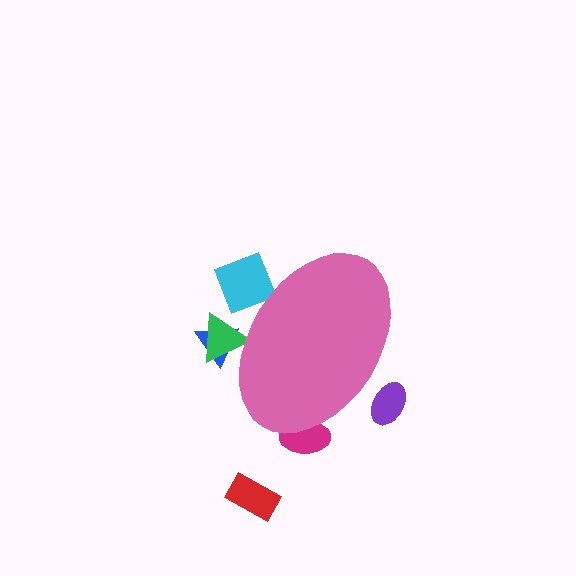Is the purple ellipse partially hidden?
Yes, the purple ellipse is partially hidden behind the pink ellipse.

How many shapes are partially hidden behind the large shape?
5 shapes are partially hidden.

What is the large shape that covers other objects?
A pink ellipse.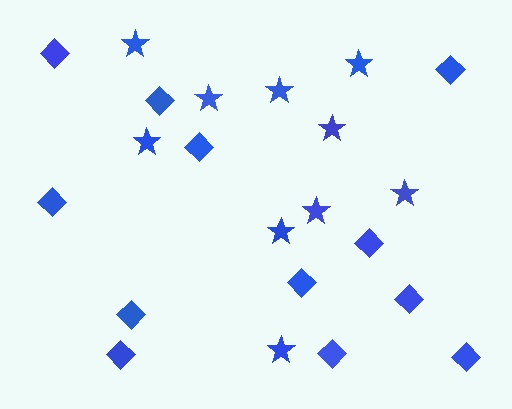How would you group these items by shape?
There are 2 groups: one group of diamonds (12) and one group of stars (10).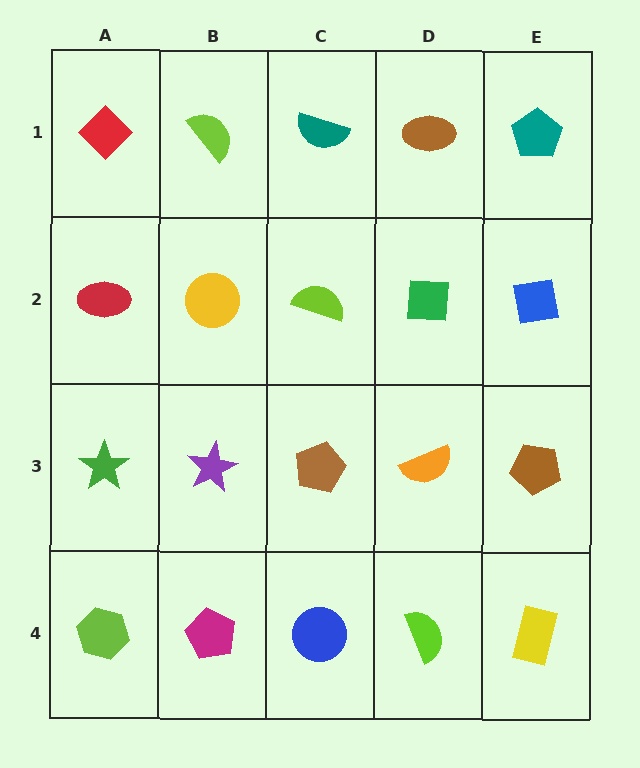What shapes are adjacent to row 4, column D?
An orange semicircle (row 3, column D), a blue circle (row 4, column C), a yellow rectangle (row 4, column E).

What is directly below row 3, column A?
A lime hexagon.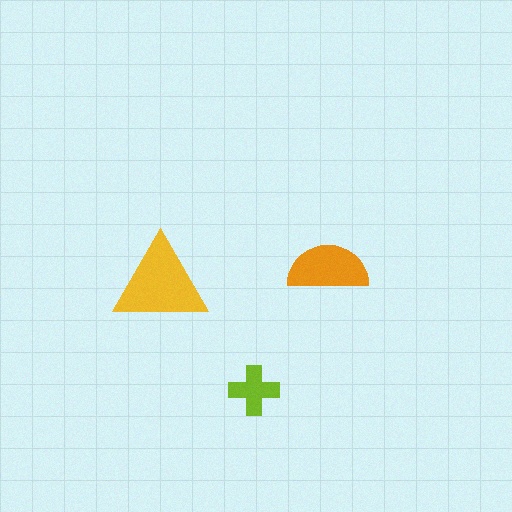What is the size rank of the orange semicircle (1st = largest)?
2nd.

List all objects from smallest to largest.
The lime cross, the orange semicircle, the yellow triangle.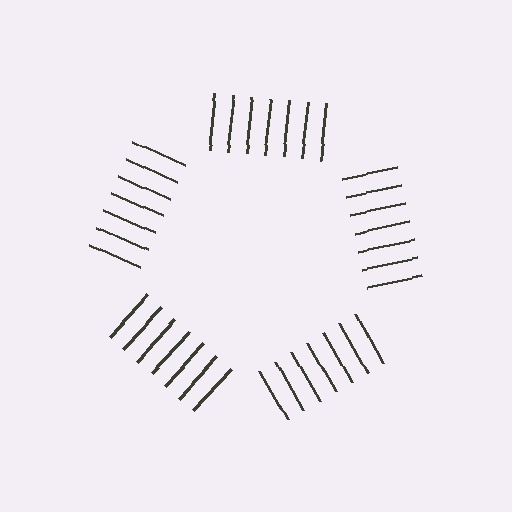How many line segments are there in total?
35 — 7 along each of the 5 edges.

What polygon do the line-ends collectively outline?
An illusory pentagon — the line segments terminate on its edges but no continuous stroke is drawn.